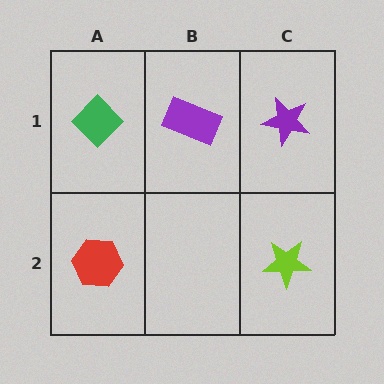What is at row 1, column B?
A purple rectangle.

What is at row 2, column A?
A red hexagon.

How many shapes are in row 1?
3 shapes.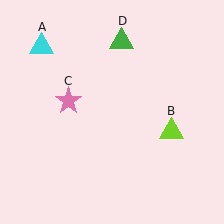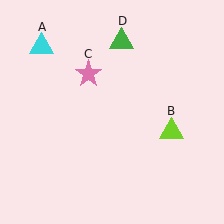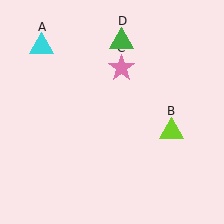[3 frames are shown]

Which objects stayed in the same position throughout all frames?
Cyan triangle (object A) and lime triangle (object B) and green triangle (object D) remained stationary.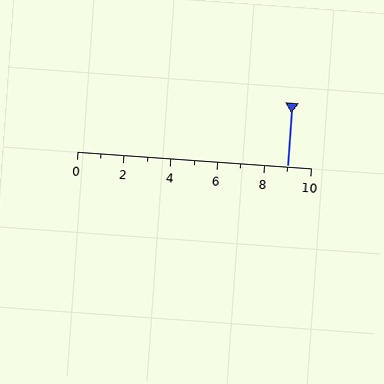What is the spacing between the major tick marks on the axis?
The major ticks are spaced 2 apart.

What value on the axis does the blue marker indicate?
The marker indicates approximately 9.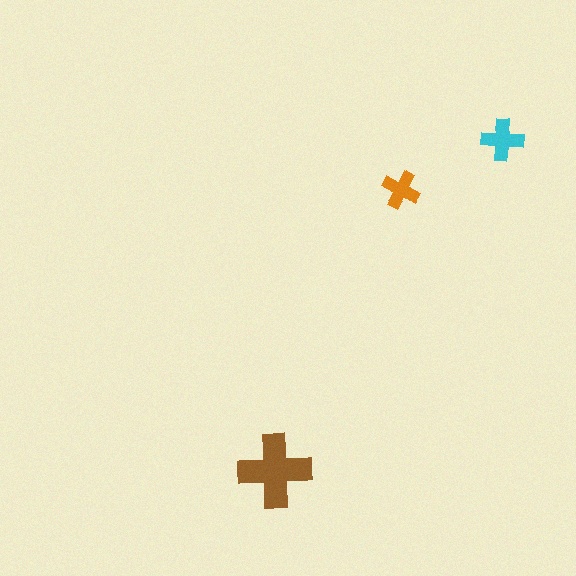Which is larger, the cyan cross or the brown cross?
The brown one.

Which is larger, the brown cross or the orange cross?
The brown one.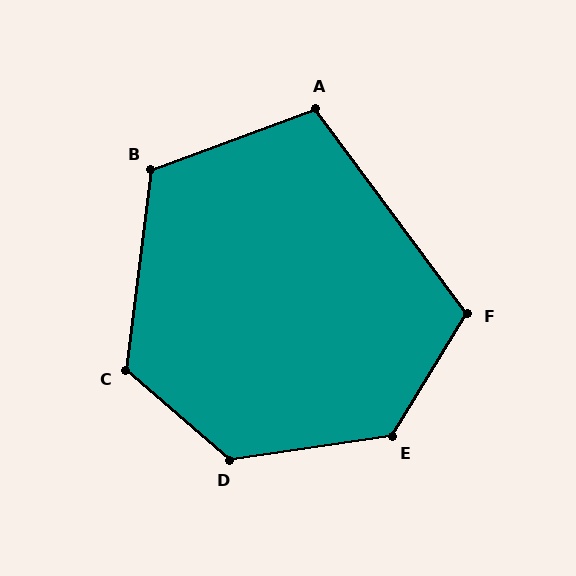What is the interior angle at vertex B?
Approximately 117 degrees (obtuse).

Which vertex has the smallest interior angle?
A, at approximately 106 degrees.